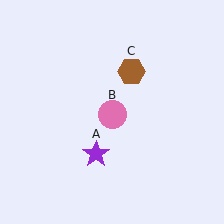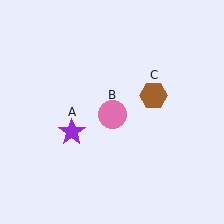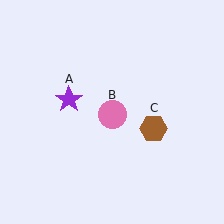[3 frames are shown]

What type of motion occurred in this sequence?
The purple star (object A), brown hexagon (object C) rotated clockwise around the center of the scene.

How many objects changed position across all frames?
2 objects changed position: purple star (object A), brown hexagon (object C).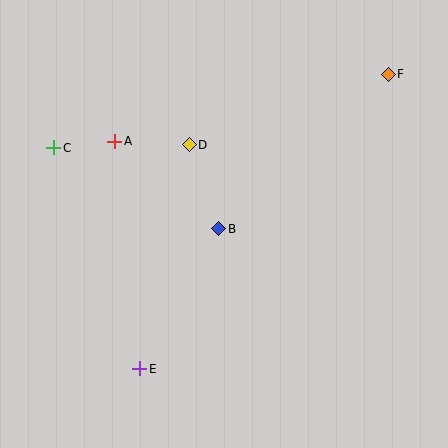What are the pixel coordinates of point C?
Point C is at (54, 148).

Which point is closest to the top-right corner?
Point F is closest to the top-right corner.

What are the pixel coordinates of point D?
Point D is at (189, 145).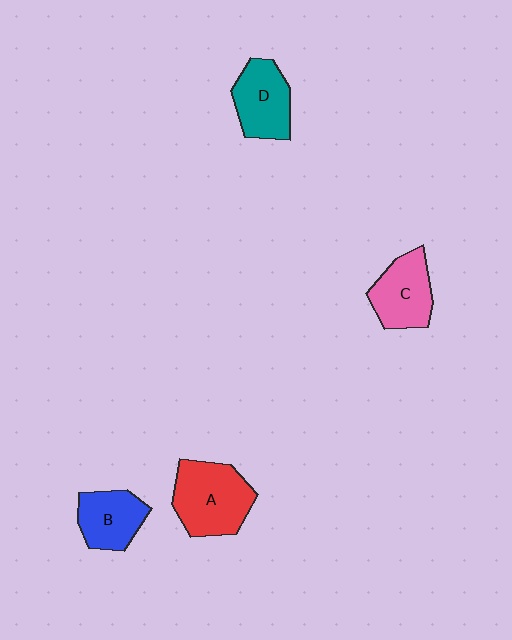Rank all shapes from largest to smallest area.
From largest to smallest: A (red), D (teal), C (pink), B (blue).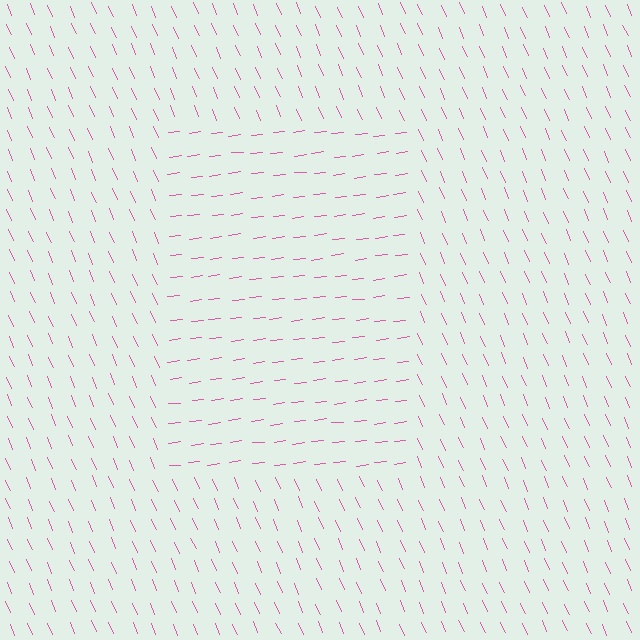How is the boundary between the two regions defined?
The boundary is defined purely by a change in line orientation (approximately 74 degrees difference). All lines are the same color and thickness.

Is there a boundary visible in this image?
Yes, there is a texture boundary formed by a change in line orientation.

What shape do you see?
I see a rectangle.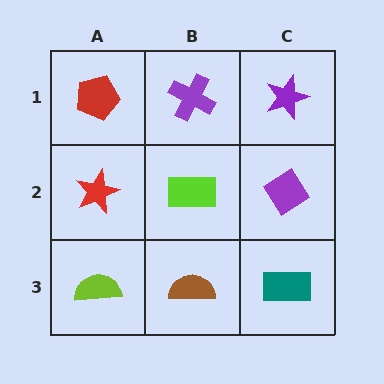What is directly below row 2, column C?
A teal rectangle.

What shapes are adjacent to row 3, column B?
A lime rectangle (row 2, column B), a lime semicircle (row 3, column A), a teal rectangle (row 3, column C).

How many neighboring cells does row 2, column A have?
3.